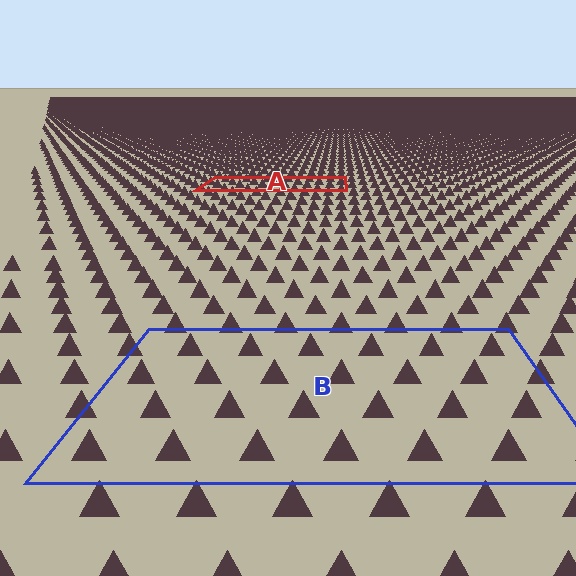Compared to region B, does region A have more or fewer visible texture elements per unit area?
Region A has more texture elements per unit area — they are packed more densely because it is farther away.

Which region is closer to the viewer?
Region B is closer. The texture elements there are larger and more spread out.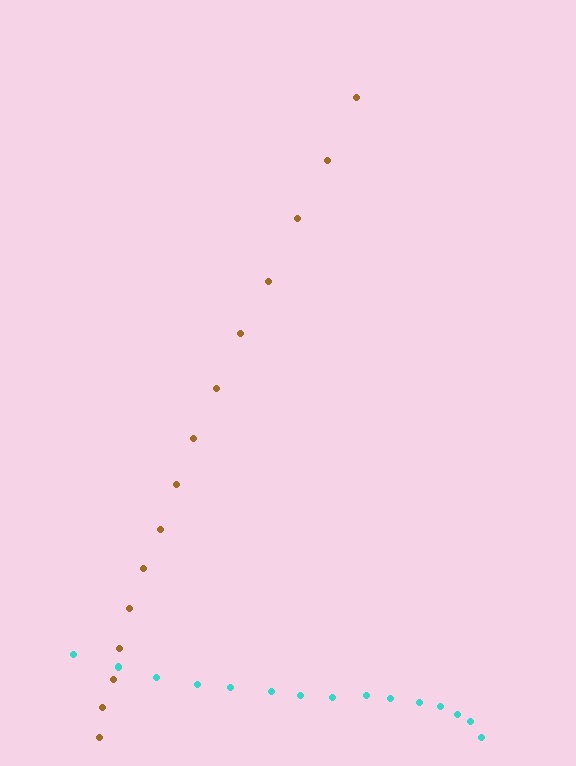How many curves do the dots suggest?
There are 2 distinct paths.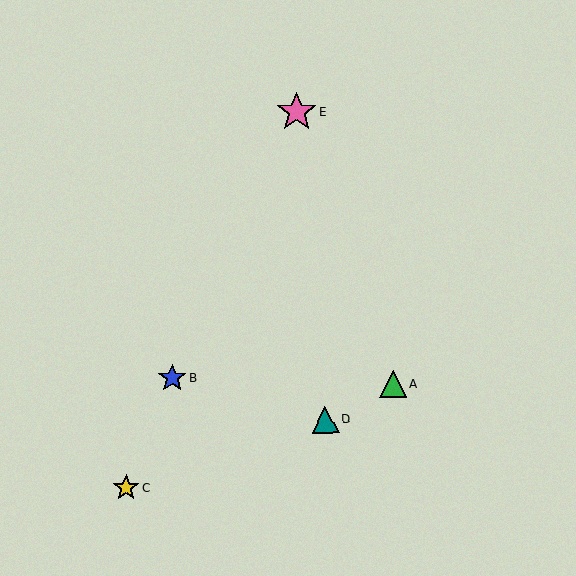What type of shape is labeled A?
Shape A is a green triangle.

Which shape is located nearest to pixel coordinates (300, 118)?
The pink star (labeled E) at (297, 112) is nearest to that location.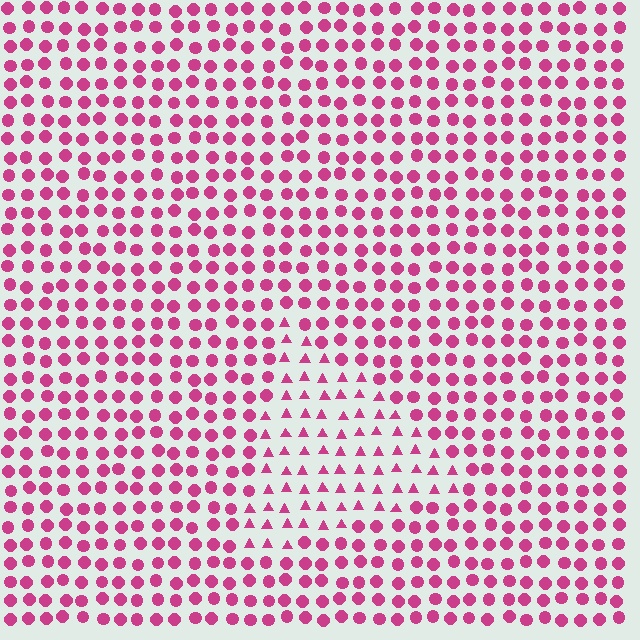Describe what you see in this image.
The image is filled with small magenta elements arranged in a uniform grid. A triangle-shaped region contains triangles, while the surrounding area contains circles. The boundary is defined purely by the change in element shape.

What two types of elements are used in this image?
The image uses triangles inside the triangle region and circles outside it.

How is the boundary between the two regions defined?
The boundary is defined by a change in element shape: triangles inside vs. circles outside. All elements share the same color and spacing.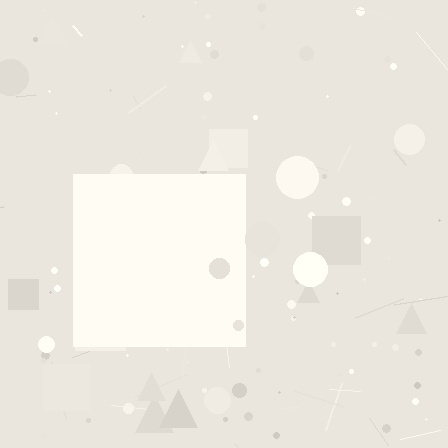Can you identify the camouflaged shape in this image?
The camouflaged shape is a square.